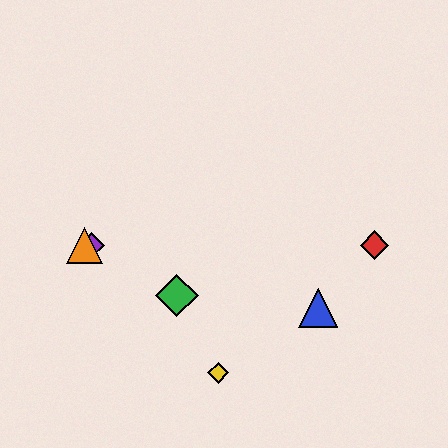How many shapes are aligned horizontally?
3 shapes (the red diamond, the purple diamond, the orange triangle) are aligned horizontally.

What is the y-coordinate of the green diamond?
The green diamond is at y≈295.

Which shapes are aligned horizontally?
The red diamond, the purple diamond, the orange triangle are aligned horizontally.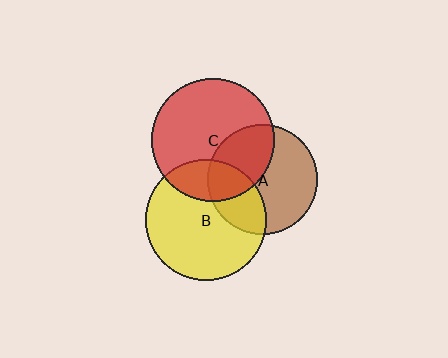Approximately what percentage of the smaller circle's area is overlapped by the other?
Approximately 40%.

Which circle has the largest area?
Circle C (red).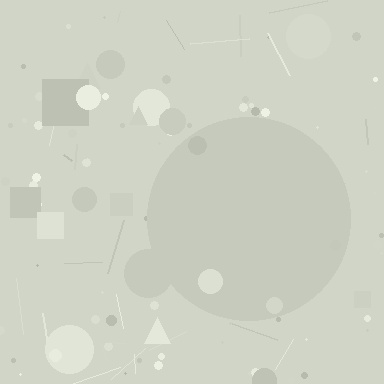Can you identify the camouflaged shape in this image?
The camouflaged shape is a circle.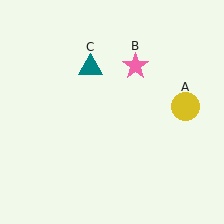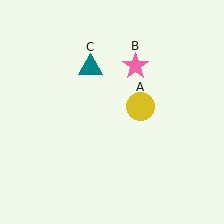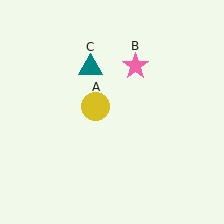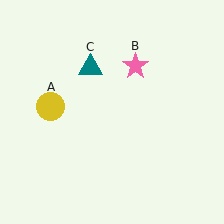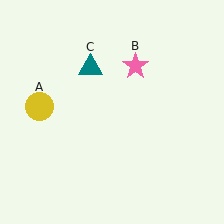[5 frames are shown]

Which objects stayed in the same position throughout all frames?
Pink star (object B) and teal triangle (object C) remained stationary.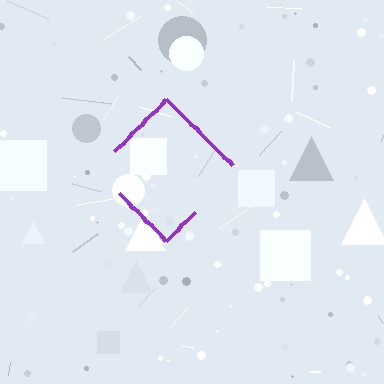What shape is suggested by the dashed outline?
The dashed outline suggests a diamond.